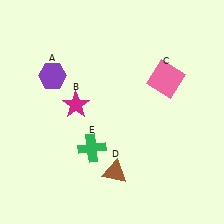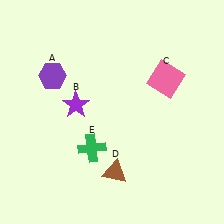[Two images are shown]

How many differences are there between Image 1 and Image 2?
There is 1 difference between the two images.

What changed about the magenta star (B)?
In Image 1, B is magenta. In Image 2, it changed to purple.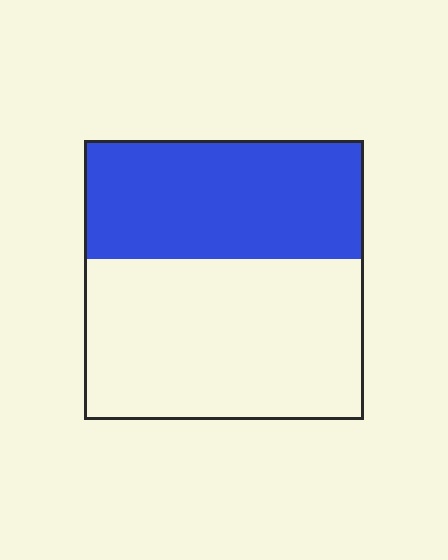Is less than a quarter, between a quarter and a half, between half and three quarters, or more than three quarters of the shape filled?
Between a quarter and a half.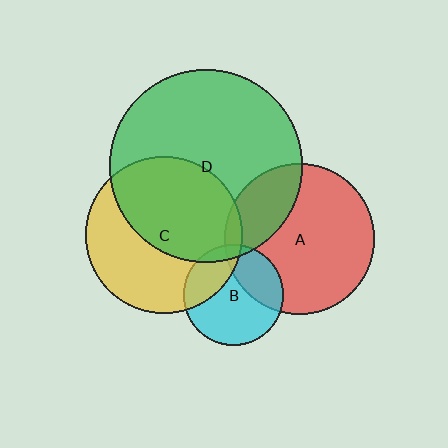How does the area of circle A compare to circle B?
Approximately 2.2 times.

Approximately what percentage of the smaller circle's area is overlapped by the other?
Approximately 30%.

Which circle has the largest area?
Circle D (green).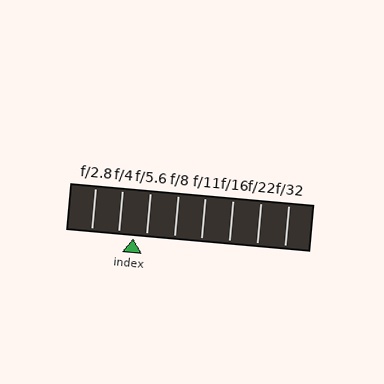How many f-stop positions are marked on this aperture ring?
There are 8 f-stop positions marked.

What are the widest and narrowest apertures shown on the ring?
The widest aperture shown is f/2.8 and the narrowest is f/32.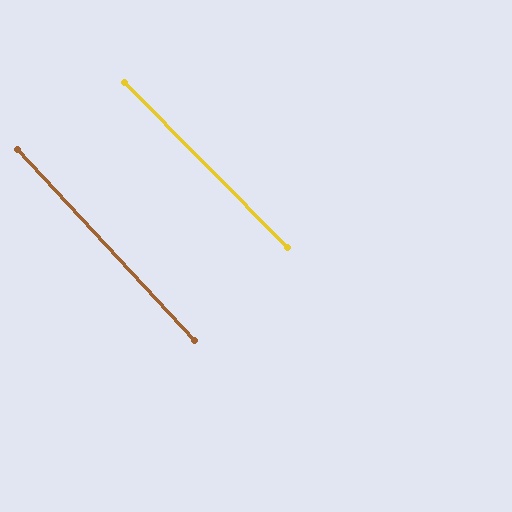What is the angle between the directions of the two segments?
Approximately 2 degrees.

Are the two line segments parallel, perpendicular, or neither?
Parallel — their directions differ by only 1.8°.